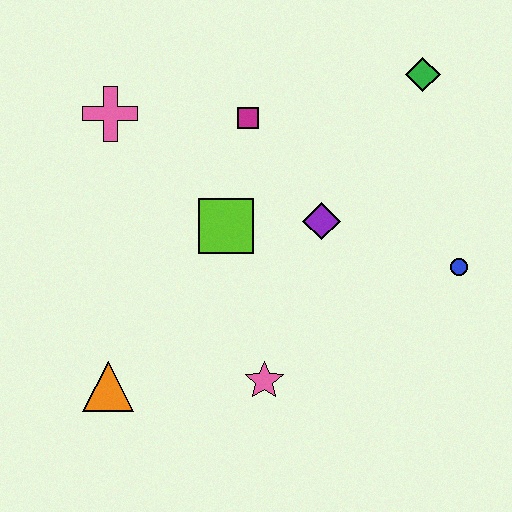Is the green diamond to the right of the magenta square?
Yes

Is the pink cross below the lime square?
No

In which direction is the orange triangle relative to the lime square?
The orange triangle is below the lime square.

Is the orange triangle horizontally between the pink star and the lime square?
No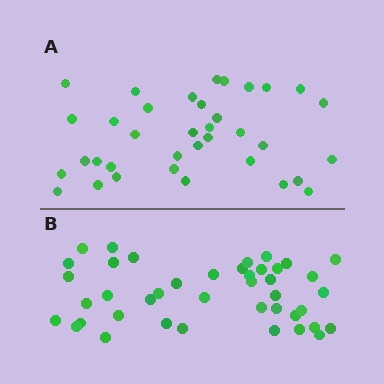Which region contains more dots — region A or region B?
Region B (the bottom region) has more dots.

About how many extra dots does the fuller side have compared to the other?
Region B has about 6 more dots than region A.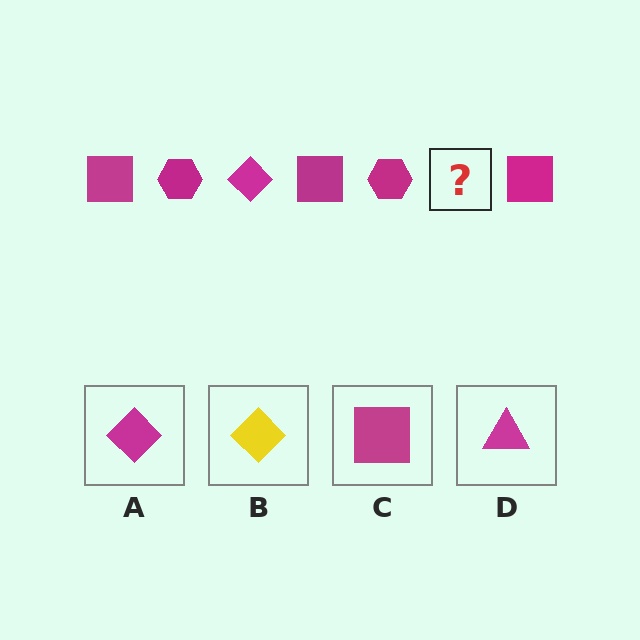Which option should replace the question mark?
Option A.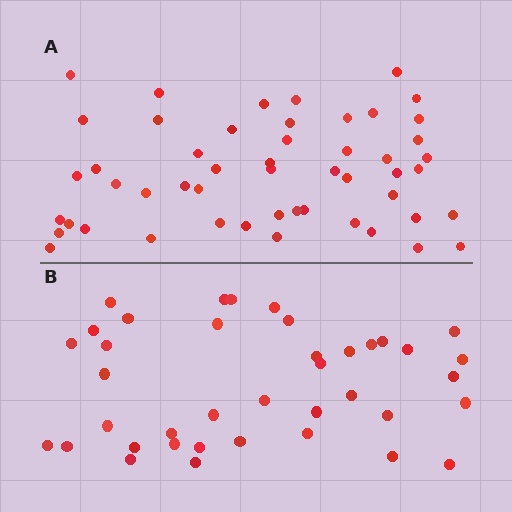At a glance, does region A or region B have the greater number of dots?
Region A (the top region) has more dots.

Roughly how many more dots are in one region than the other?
Region A has roughly 12 or so more dots than region B.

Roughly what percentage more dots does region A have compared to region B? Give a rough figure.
About 30% more.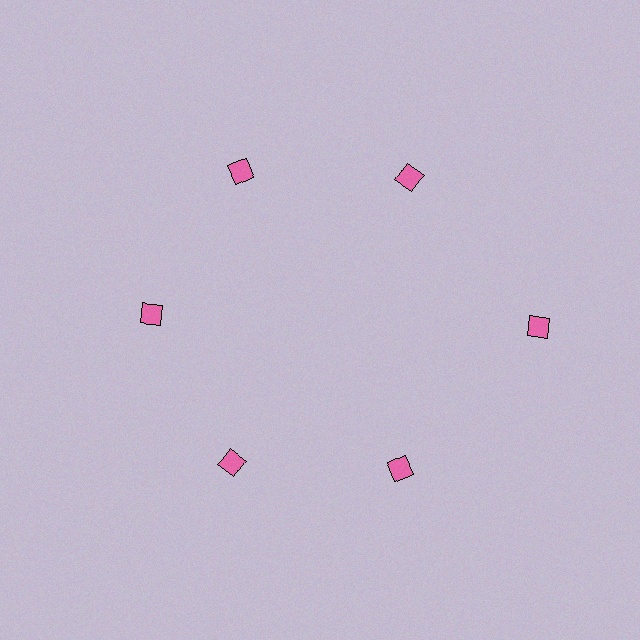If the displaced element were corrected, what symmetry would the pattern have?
It would have 6-fold rotational symmetry — the pattern would map onto itself every 60 degrees.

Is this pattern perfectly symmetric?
No. The 6 pink diamonds are arranged in a ring, but one element near the 3 o'clock position is pushed outward from the center, breaking the 6-fold rotational symmetry.